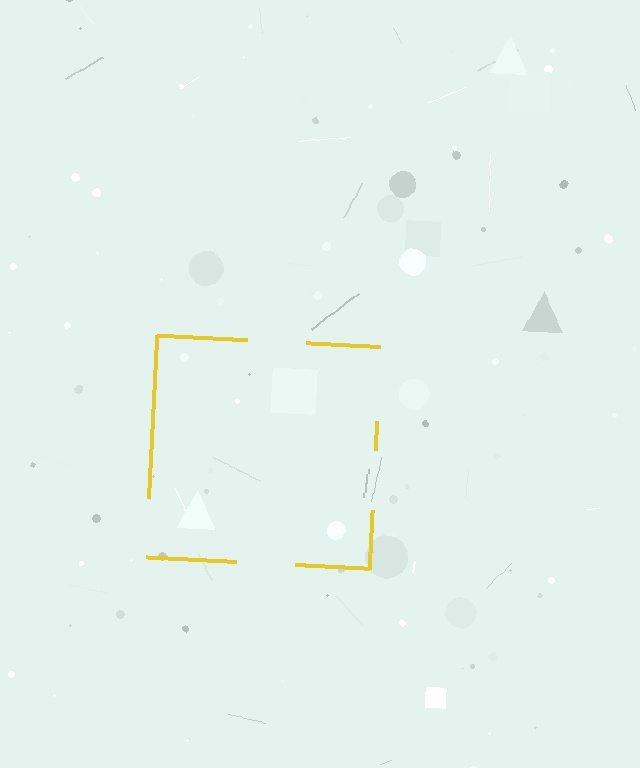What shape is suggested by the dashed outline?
The dashed outline suggests a square.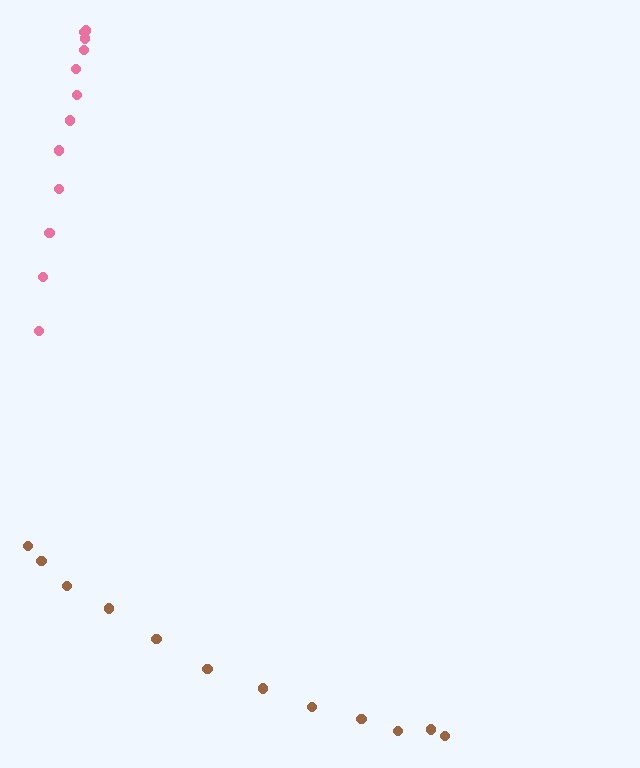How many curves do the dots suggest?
There are 2 distinct paths.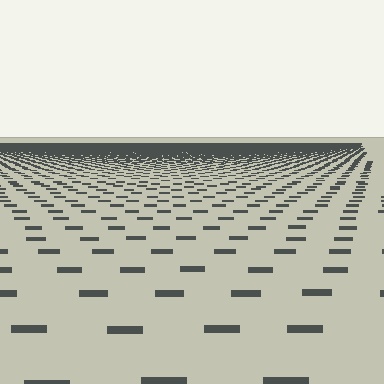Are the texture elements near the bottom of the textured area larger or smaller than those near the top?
Larger. Near the bottom, elements are closer to the viewer and appear at a bigger on-screen size.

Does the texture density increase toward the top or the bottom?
Density increases toward the top.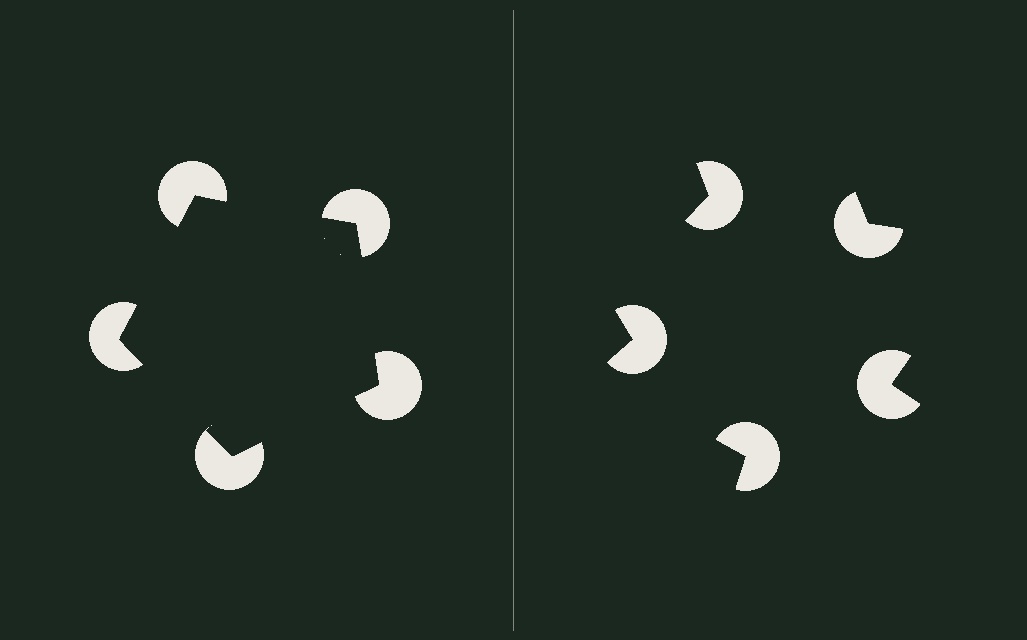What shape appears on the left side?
An illusory pentagon.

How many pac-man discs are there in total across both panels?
10 — 5 on each side.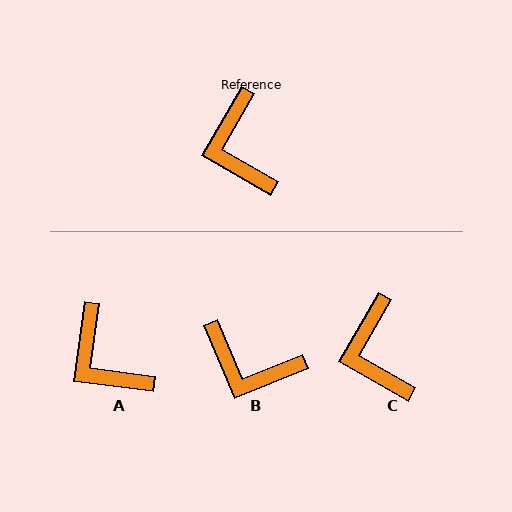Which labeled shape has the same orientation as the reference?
C.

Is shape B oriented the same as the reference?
No, it is off by about 52 degrees.